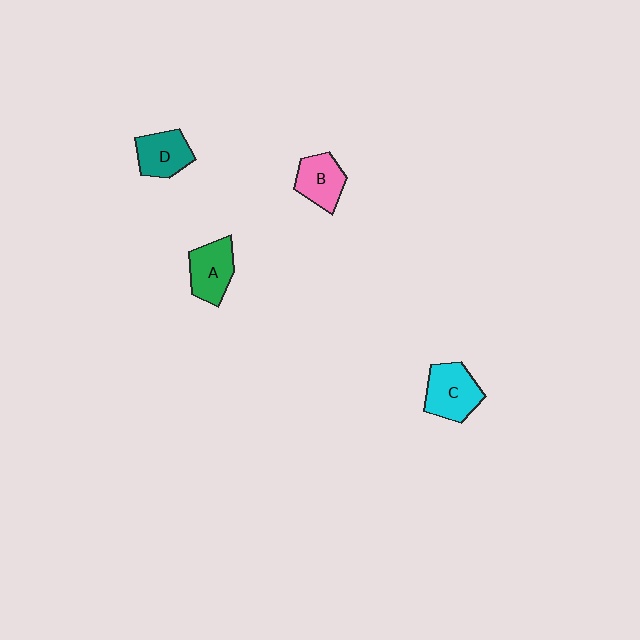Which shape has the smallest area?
Shape B (pink).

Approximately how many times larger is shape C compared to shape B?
Approximately 1.2 times.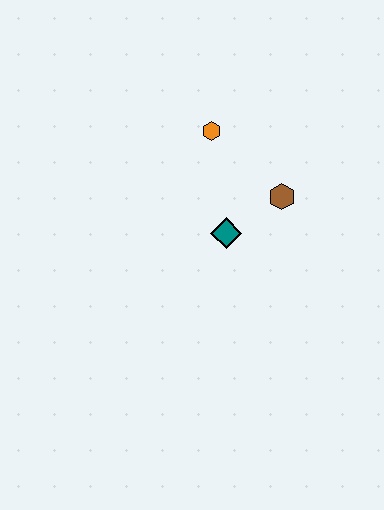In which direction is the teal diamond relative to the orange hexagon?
The teal diamond is below the orange hexagon.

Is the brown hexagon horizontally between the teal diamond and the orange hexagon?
No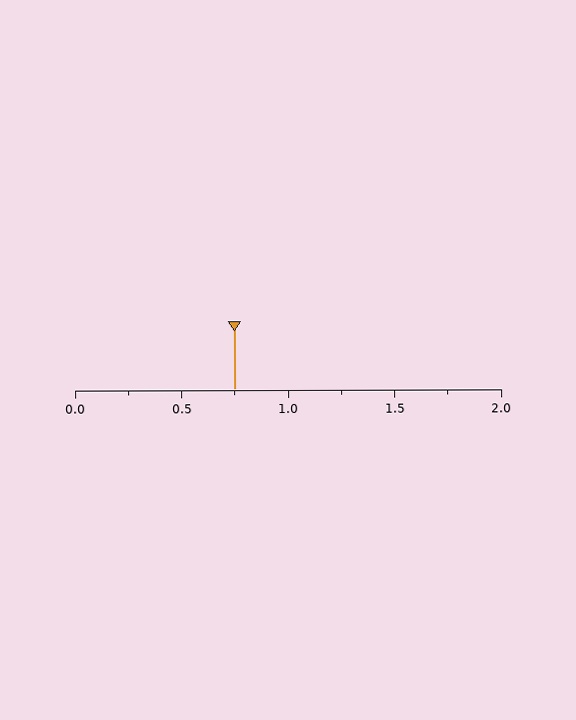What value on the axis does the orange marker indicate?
The marker indicates approximately 0.75.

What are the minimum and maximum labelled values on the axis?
The axis runs from 0.0 to 2.0.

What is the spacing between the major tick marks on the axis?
The major ticks are spaced 0.5 apart.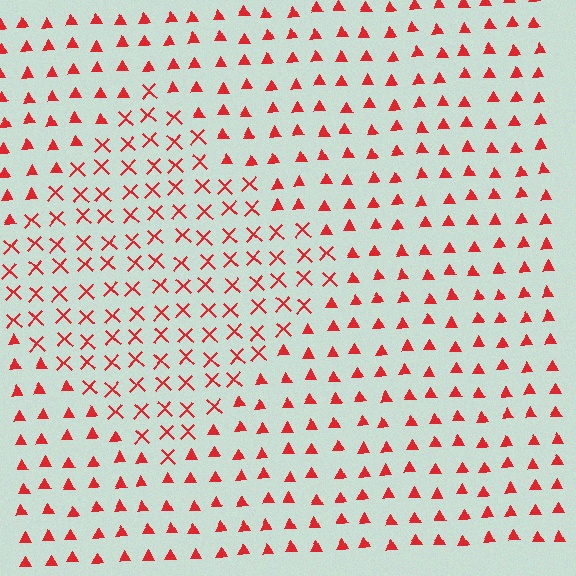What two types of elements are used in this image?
The image uses X marks inside the diamond region and triangles outside it.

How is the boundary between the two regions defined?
The boundary is defined by a change in element shape: X marks inside vs. triangles outside. All elements share the same color and spacing.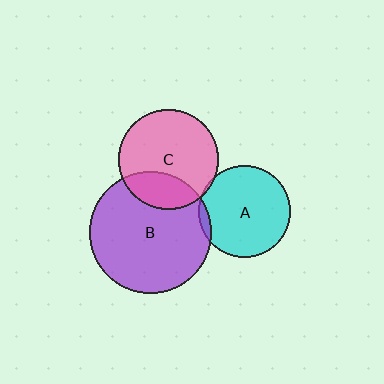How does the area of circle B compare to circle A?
Approximately 1.8 times.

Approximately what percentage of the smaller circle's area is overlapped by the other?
Approximately 25%.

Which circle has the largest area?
Circle B (purple).